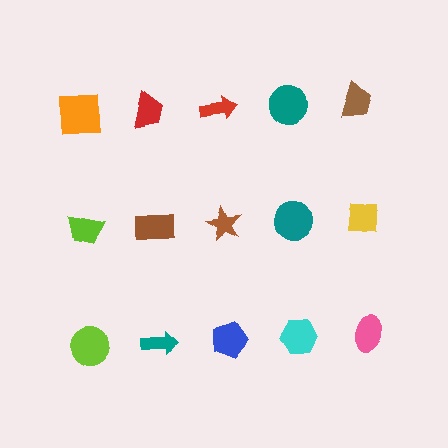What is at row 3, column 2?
A teal arrow.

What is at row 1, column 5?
A brown trapezoid.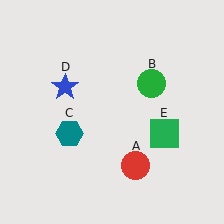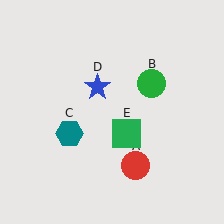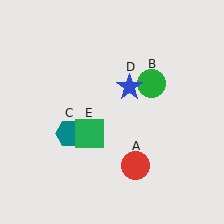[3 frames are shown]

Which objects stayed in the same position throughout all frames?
Red circle (object A) and green circle (object B) and teal hexagon (object C) remained stationary.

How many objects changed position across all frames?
2 objects changed position: blue star (object D), green square (object E).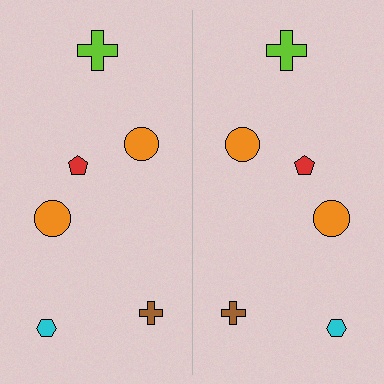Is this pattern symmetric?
Yes, this pattern has bilateral (reflection) symmetry.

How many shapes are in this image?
There are 12 shapes in this image.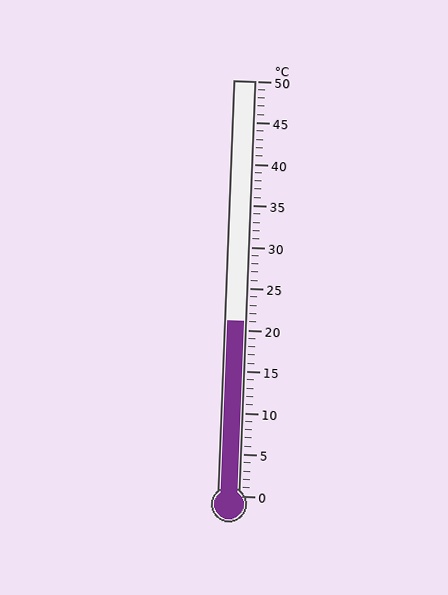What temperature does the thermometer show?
The thermometer shows approximately 21°C.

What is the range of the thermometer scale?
The thermometer scale ranges from 0°C to 50°C.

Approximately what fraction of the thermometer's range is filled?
The thermometer is filled to approximately 40% of its range.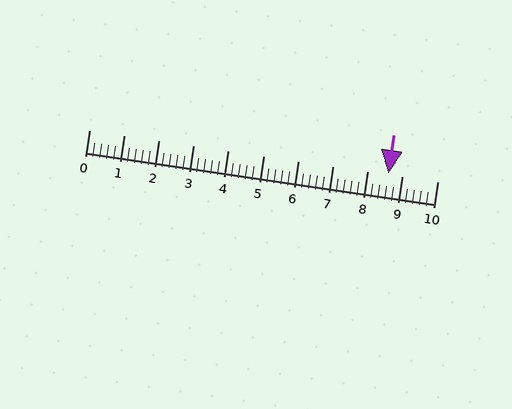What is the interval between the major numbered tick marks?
The major tick marks are spaced 1 units apart.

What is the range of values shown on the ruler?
The ruler shows values from 0 to 10.